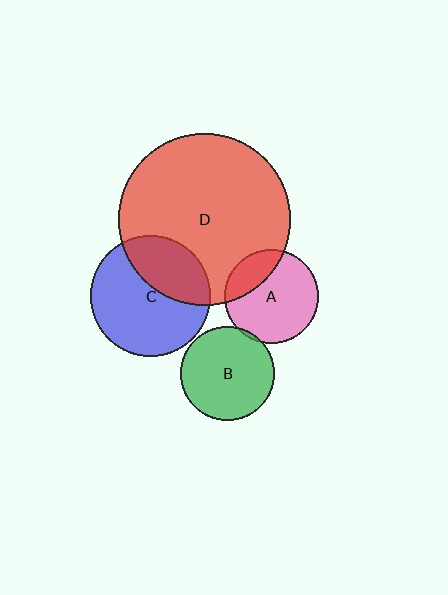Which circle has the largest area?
Circle D (red).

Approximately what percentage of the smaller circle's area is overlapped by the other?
Approximately 5%.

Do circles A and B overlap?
Yes.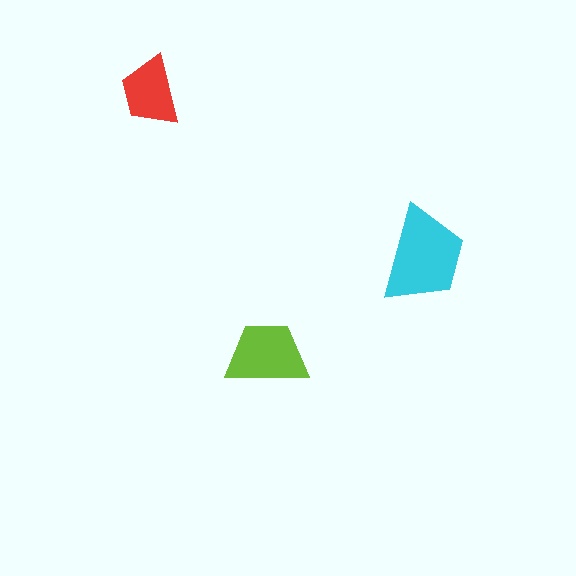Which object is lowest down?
The lime trapezoid is bottommost.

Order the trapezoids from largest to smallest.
the cyan one, the lime one, the red one.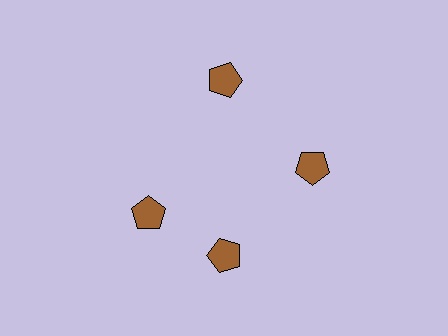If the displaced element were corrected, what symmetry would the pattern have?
It would have 4-fold rotational symmetry — the pattern would map onto itself every 90 degrees.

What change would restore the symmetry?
The symmetry would be restored by rotating it back into even spacing with its neighbors so that all 4 pentagons sit at equal angles and equal distance from the center.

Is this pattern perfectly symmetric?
No. The 4 brown pentagons are arranged in a ring, but one element near the 9 o'clock position is rotated out of alignment along the ring, breaking the 4-fold rotational symmetry.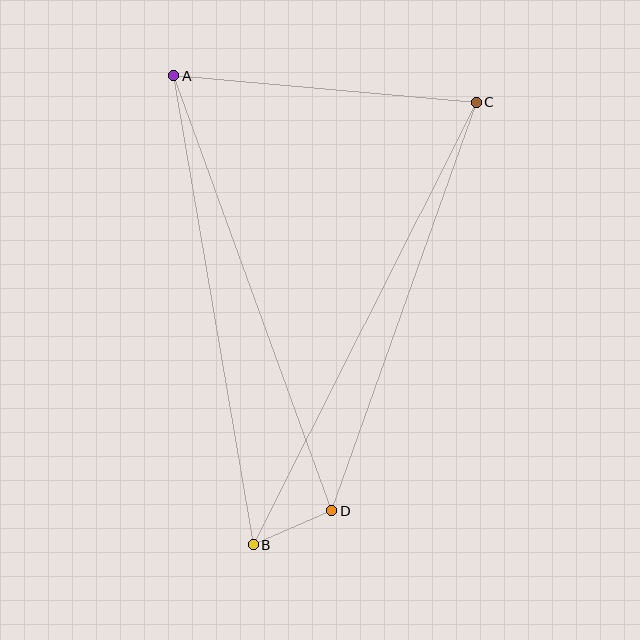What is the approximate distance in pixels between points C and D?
The distance between C and D is approximately 433 pixels.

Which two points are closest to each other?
Points B and D are closest to each other.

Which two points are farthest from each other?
Points B and C are farthest from each other.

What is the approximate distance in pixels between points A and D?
The distance between A and D is approximately 463 pixels.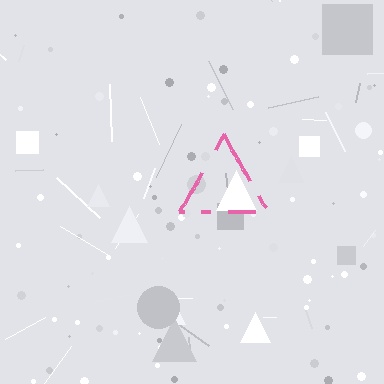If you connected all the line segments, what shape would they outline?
They would outline a triangle.